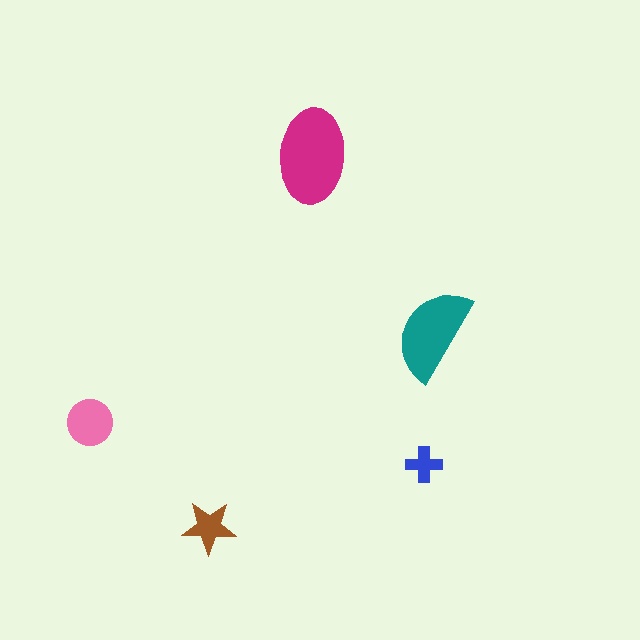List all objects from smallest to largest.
The blue cross, the brown star, the pink circle, the teal semicircle, the magenta ellipse.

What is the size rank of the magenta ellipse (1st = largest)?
1st.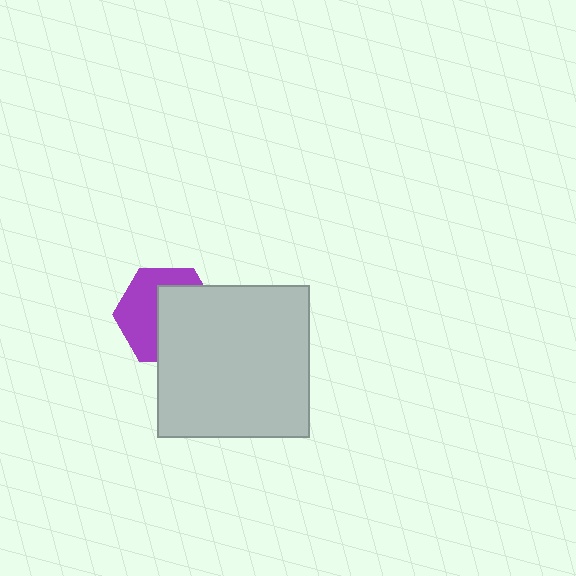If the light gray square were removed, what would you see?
You would see the complete purple hexagon.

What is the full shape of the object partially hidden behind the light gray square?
The partially hidden object is a purple hexagon.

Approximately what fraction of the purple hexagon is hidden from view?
Roughly 51% of the purple hexagon is hidden behind the light gray square.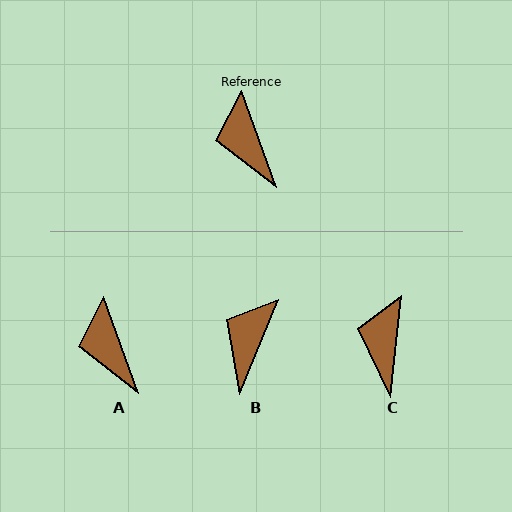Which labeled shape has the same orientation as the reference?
A.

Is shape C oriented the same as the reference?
No, it is off by about 26 degrees.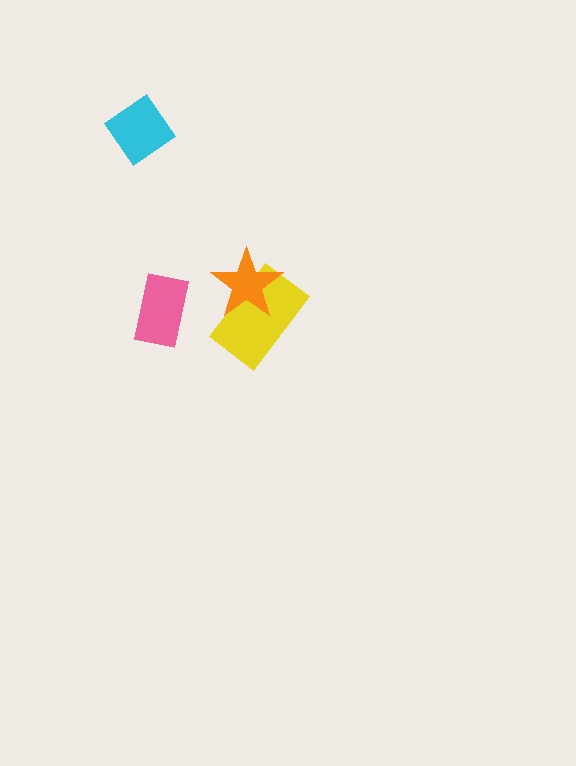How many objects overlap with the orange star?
1 object overlaps with the orange star.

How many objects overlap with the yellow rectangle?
1 object overlaps with the yellow rectangle.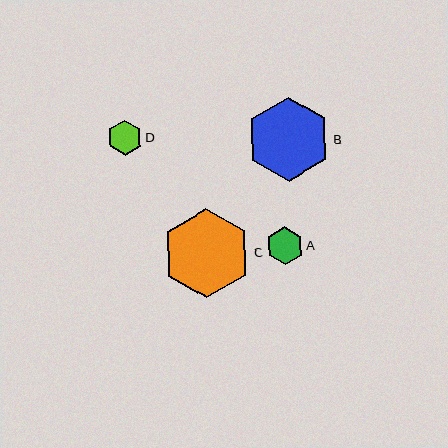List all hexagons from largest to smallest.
From largest to smallest: C, B, A, D.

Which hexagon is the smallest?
Hexagon D is the smallest with a size of approximately 35 pixels.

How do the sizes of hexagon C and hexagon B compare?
Hexagon C and hexagon B are approximately the same size.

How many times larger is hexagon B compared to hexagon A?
Hexagon B is approximately 2.2 times the size of hexagon A.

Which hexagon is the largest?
Hexagon C is the largest with a size of approximately 89 pixels.